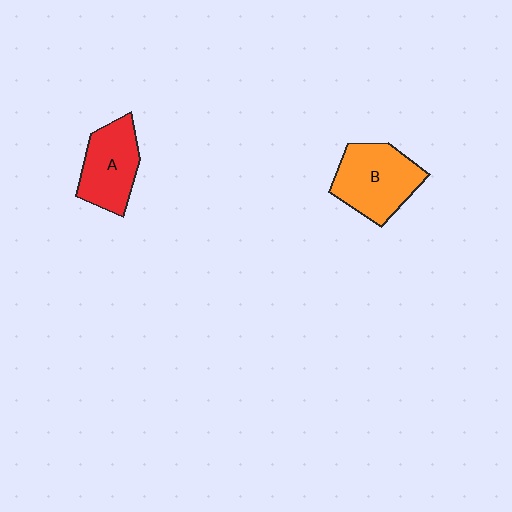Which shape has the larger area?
Shape B (orange).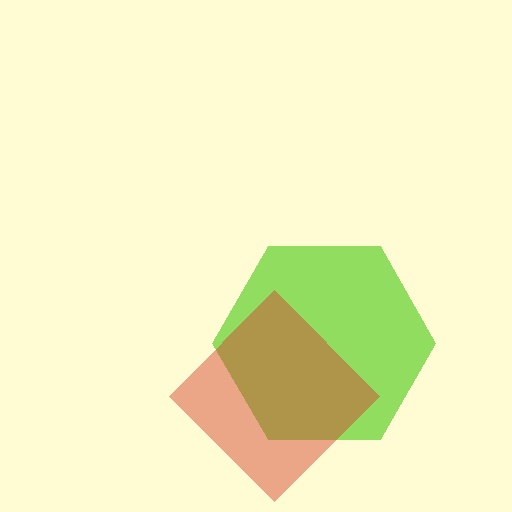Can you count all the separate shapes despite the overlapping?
Yes, there are 2 separate shapes.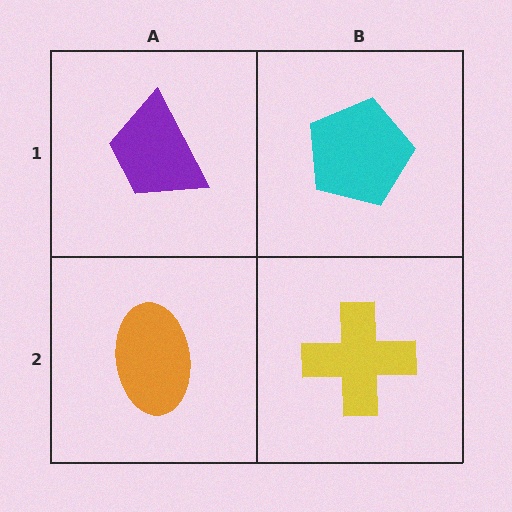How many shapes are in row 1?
2 shapes.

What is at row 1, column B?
A cyan pentagon.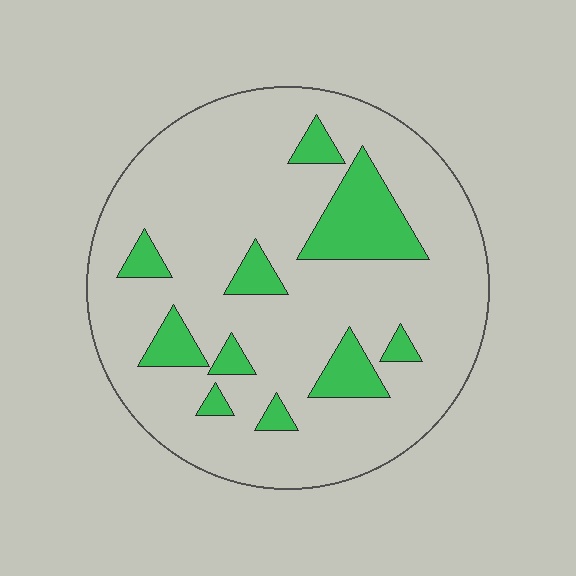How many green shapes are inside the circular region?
10.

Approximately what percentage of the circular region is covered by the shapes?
Approximately 15%.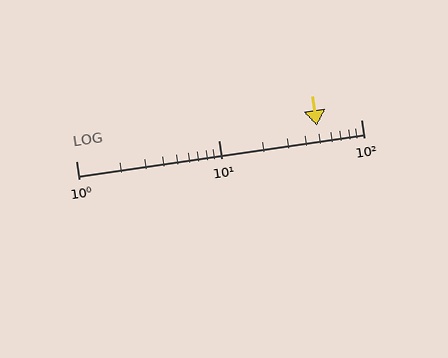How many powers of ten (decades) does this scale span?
The scale spans 2 decades, from 1 to 100.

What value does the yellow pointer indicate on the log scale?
The pointer indicates approximately 49.